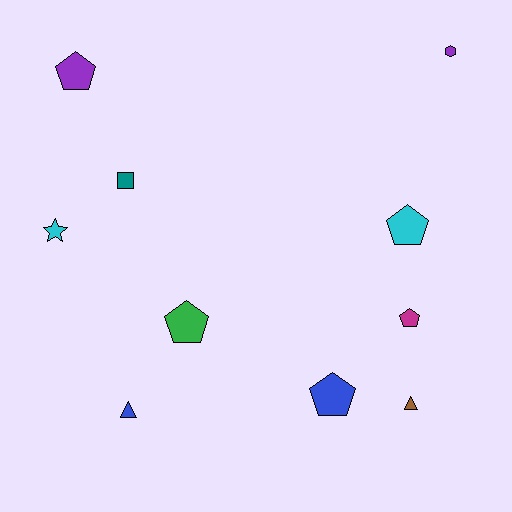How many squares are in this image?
There is 1 square.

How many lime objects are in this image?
There are no lime objects.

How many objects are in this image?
There are 10 objects.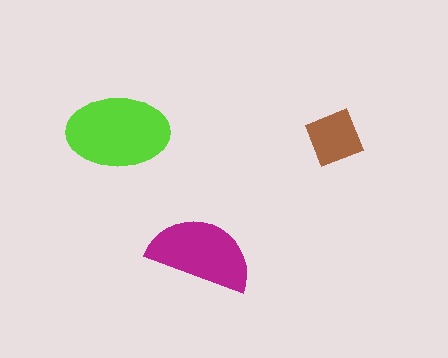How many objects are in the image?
There are 3 objects in the image.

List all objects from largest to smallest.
The lime ellipse, the magenta semicircle, the brown diamond.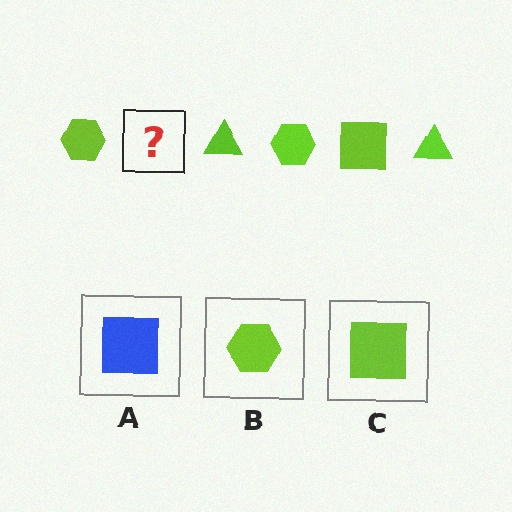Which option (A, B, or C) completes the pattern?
C.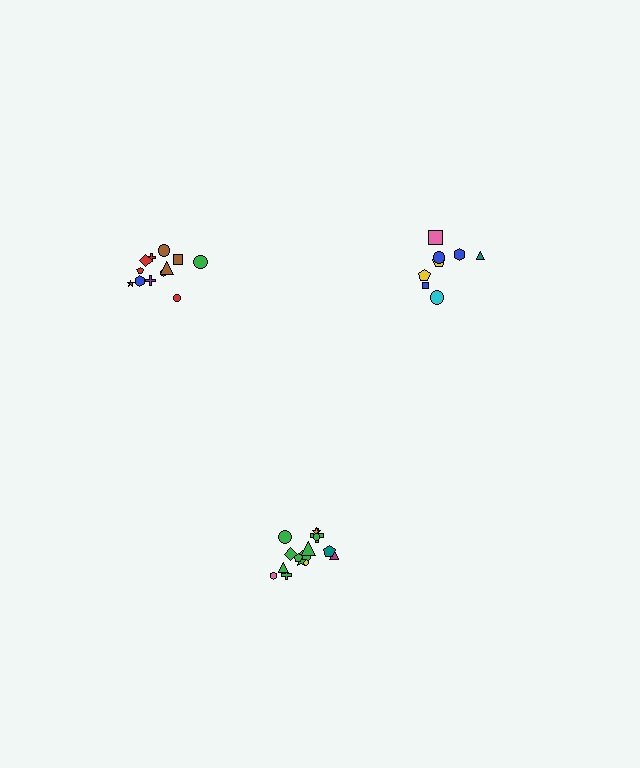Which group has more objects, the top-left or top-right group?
The top-left group.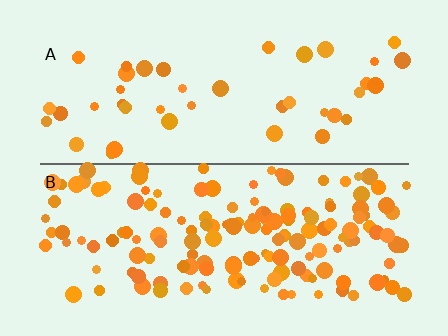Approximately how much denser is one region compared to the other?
Approximately 3.6× — region B over region A.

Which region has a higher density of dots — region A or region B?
B (the bottom).